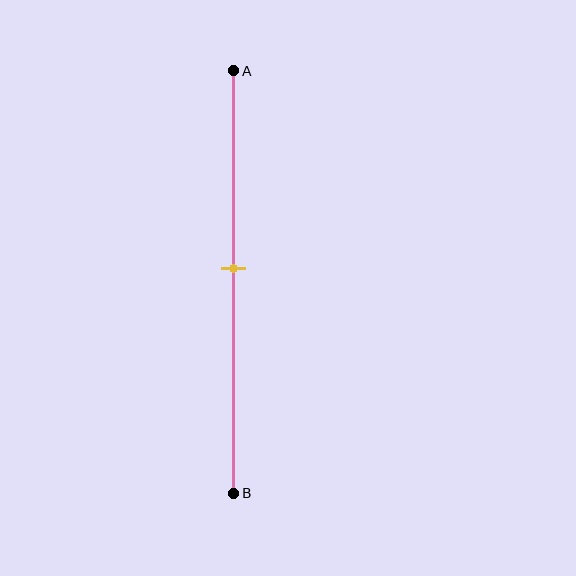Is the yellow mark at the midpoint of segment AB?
No, the mark is at about 45% from A, not at the 50% midpoint.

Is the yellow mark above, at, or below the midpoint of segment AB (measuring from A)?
The yellow mark is above the midpoint of segment AB.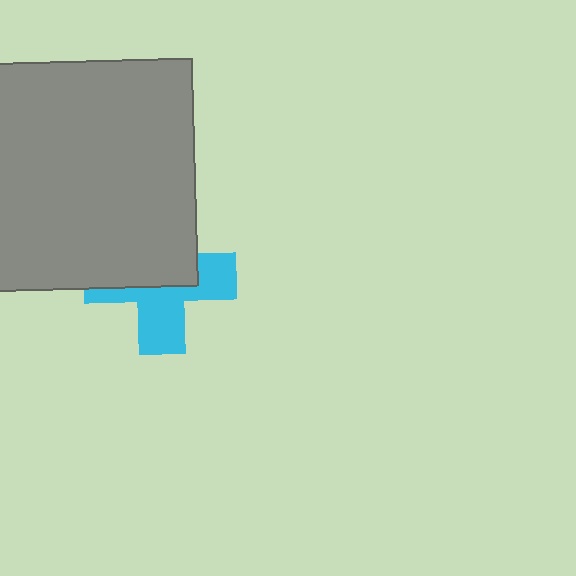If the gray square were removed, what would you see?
You would see the complete cyan cross.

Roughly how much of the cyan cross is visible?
About half of it is visible (roughly 49%).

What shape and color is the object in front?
The object in front is a gray square.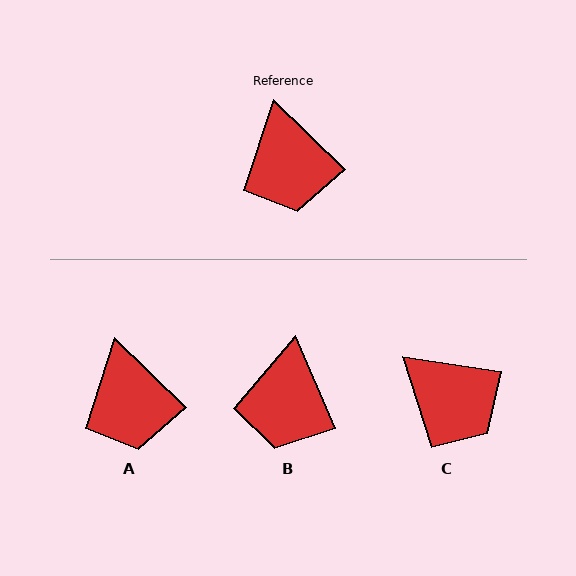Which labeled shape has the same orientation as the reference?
A.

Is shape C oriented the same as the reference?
No, it is off by about 36 degrees.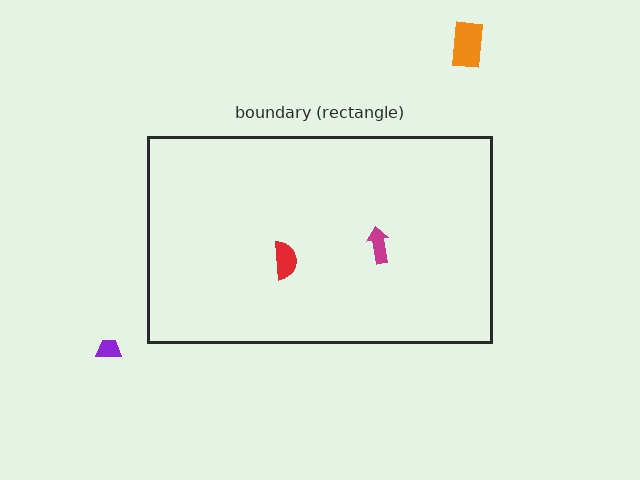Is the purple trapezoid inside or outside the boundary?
Outside.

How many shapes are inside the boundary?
2 inside, 2 outside.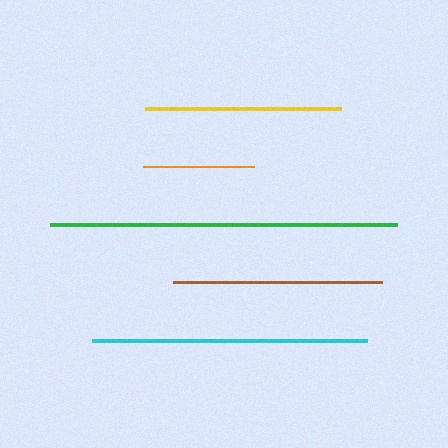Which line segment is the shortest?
The orange line is the shortest at approximately 111 pixels.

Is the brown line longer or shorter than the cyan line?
The cyan line is longer than the brown line.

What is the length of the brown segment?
The brown segment is approximately 208 pixels long.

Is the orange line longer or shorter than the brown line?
The brown line is longer than the orange line.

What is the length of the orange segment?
The orange segment is approximately 111 pixels long.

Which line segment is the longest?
The green line is the longest at approximately 348 pixels.